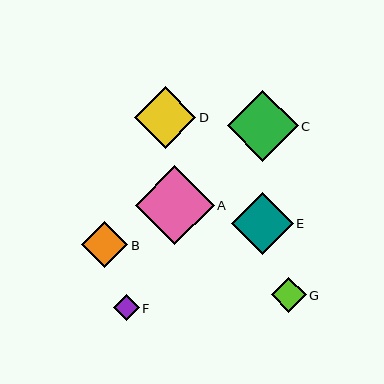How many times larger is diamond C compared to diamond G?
Diamond C is approximately 2.0 times the size of diamond G.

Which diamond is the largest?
Diamond A is the largest with a size of approximately 79 pixels.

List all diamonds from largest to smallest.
From largest to smallest: A, C, E, D, B, G, F.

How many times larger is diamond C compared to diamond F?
Diamond C is approximately 2.7 times the size of diamond F.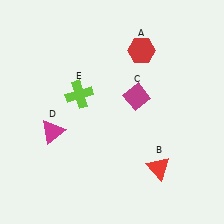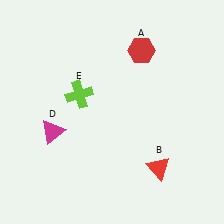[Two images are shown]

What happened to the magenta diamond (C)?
The magenta diamond (C) was removed in Image 2. It was in the top-right area of Image 1.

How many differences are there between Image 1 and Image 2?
There is 1 difference between the two images.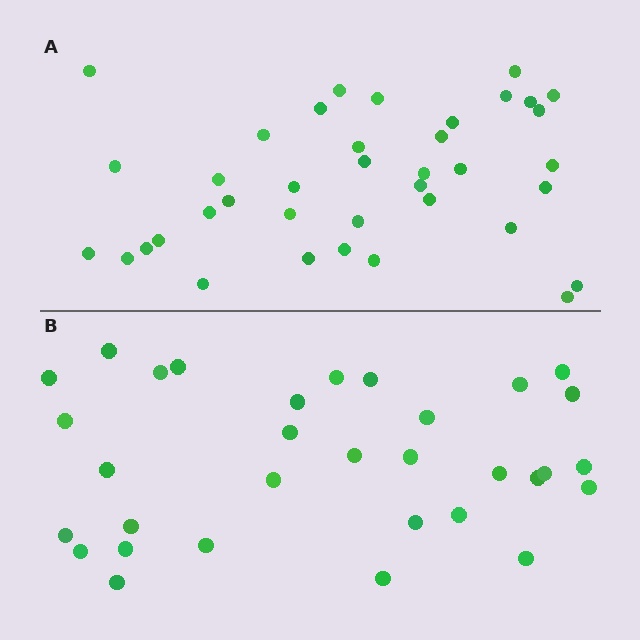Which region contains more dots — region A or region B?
Region A (the top region) has more dots.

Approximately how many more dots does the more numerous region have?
Region A has about 6 more dots than region B.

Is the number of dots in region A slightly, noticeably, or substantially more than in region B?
Region A has only slightly more — the two regions are fairly close. The ratio is roughly 1.2 to 1.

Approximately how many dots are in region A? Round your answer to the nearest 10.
About 40 dots. (The exact count is 38, which rounds to 40.)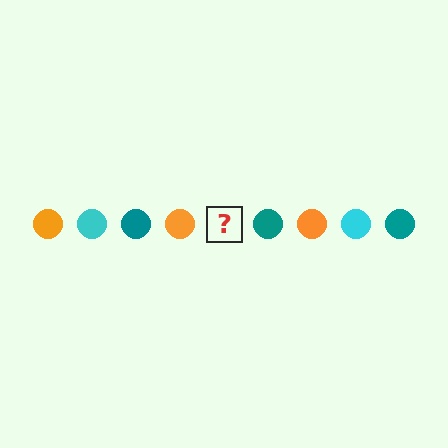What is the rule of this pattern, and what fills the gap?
The rule is that the pattern cycles through orange, cyan, teal circles. The gap should be filled with a cyan circle.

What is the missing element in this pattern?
The missing element is a cyan circle.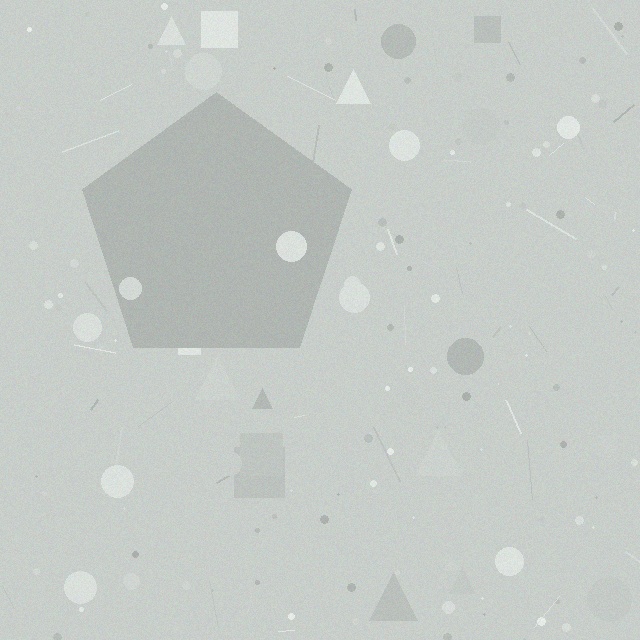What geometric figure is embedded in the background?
A pentagon is embedded in the background.